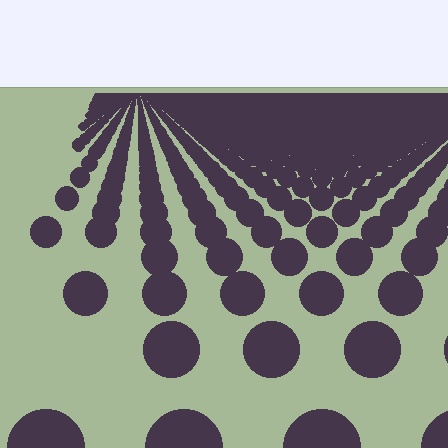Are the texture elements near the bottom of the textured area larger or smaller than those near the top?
Larger. Near the bottom, elements are closer to the viewer and appear at a bigger on-screen size.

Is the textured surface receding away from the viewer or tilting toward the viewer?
The surface is receding away from the viewer. Texture elements get smaller and denser toward the top.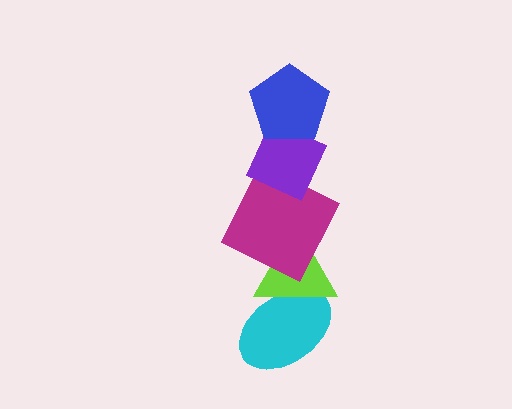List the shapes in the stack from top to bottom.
From top to bottom: the blue pentagon, the purple diamond, the magenta square, the lime triangle, the cyan ellipse.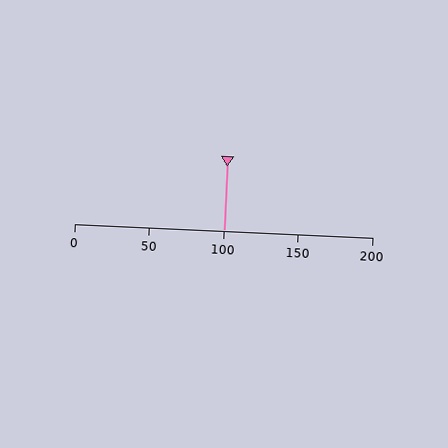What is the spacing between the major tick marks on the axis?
The major ticks are spaced 50 apart.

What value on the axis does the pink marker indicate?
The marker indicates approximately 100.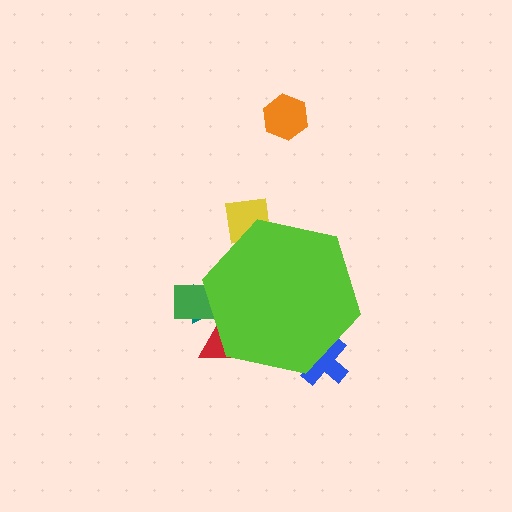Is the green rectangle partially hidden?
Yes, the green rectangle is partially hidden behind the lime hexagon.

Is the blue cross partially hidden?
Yes, the blue cross is partially hidden behind the lime hexagon.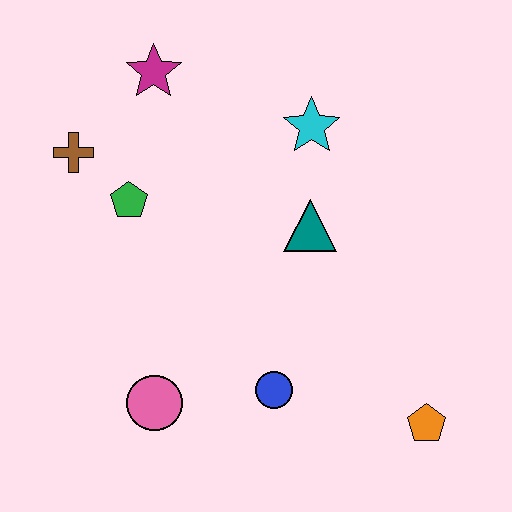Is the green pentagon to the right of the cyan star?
No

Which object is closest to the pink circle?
The blue circle is closest to the pink circle.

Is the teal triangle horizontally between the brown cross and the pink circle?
No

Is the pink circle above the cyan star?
No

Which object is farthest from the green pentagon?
The orange pentagon is farthest from the green pentagon.